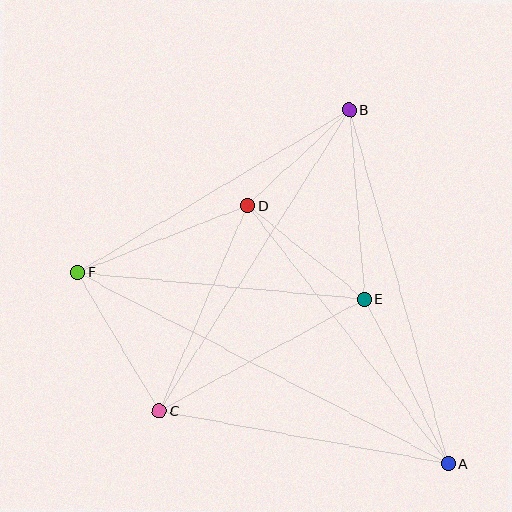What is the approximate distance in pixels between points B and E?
The distance between B and E is approximately 190 pixels.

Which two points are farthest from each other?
Points A and F are farthest from each other.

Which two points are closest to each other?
Points B and D are closest to each other.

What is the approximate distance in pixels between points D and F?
The distance between D and F is approximately 183 pixels.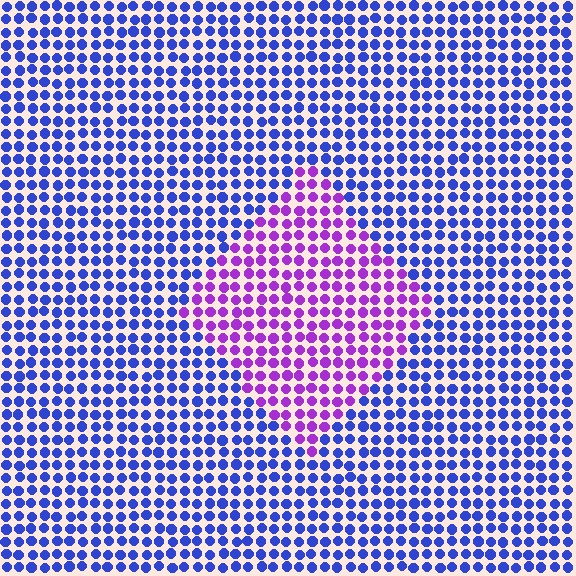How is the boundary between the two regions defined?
The boundary is defined purely by a slight shift in hue (about 52 degrees). Spacing, size, and orientation are identical on both sides.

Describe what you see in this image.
The image is filled with small blue elements in a uniform arrangement. A diamond-shaped region is visible where the elements are tinted to a slightly different hue, forming a subtle color boundary.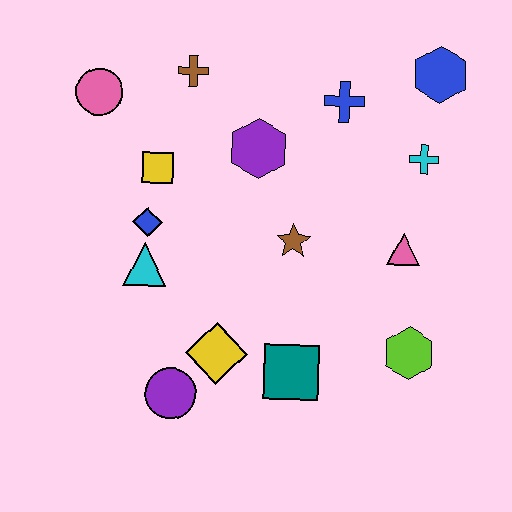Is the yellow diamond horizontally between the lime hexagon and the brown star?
No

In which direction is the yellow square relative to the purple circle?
The yellow square is above the purple circle.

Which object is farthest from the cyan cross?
The purple circle is farthest from the cyan cross.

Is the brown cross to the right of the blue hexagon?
No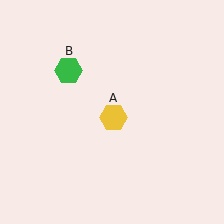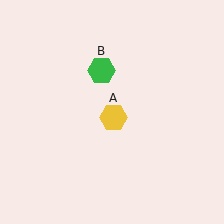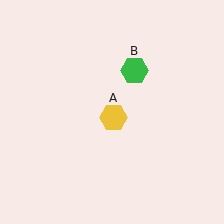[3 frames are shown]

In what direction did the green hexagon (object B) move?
The green hexagon (object B) moved right.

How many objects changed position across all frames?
1 object changed position: green hexagon (object B).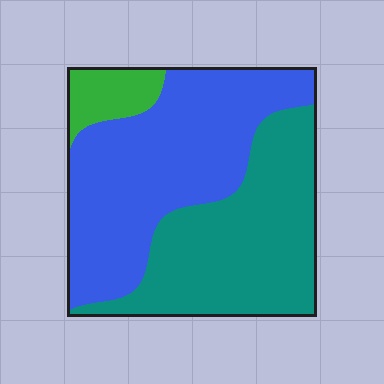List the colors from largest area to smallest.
From largest to smallest: blue, teal, green.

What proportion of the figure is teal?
Teal covers roughly 45% of the figure.